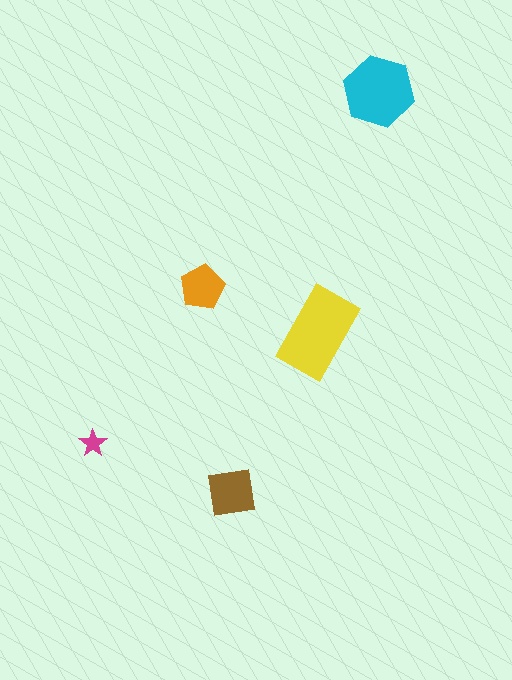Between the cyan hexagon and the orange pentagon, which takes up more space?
The cyan hexagon.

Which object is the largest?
The yellow rectangle.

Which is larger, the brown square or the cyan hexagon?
The cyan hexagon.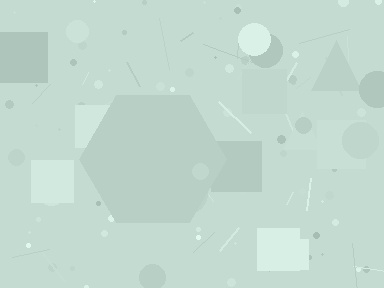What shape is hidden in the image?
A hexagon is hidden in the image.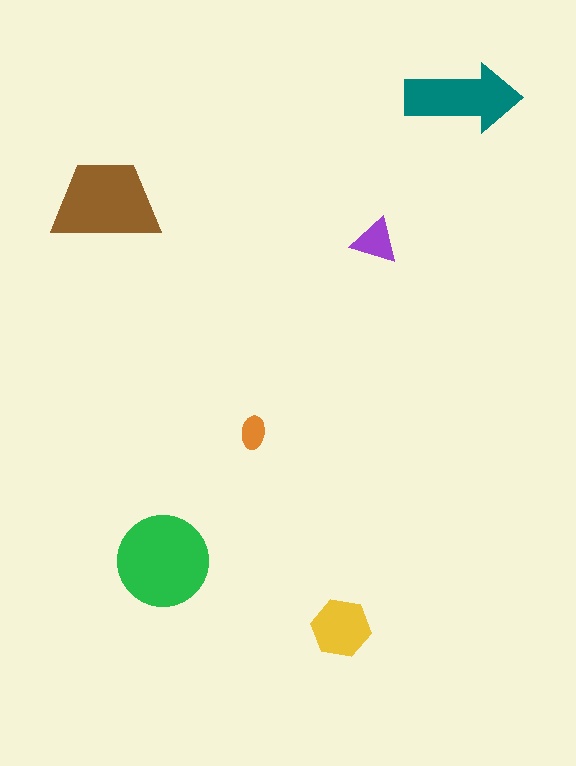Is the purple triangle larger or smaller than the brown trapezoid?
Smaller.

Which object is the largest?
The green circle.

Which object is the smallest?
The orange ellipse.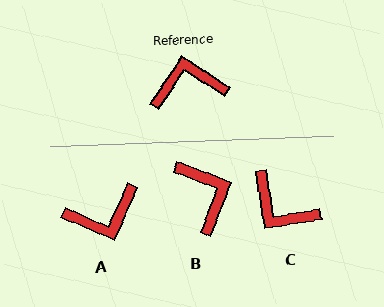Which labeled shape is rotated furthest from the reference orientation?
A, about 170 degrees away.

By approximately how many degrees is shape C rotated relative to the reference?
Approximately 133 degrees counter-clockwise.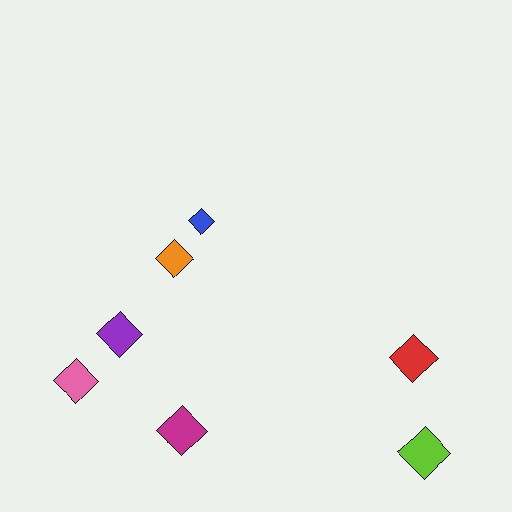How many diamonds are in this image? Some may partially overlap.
There are 7 diamonds.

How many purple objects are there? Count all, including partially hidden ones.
There is 1 purple object.